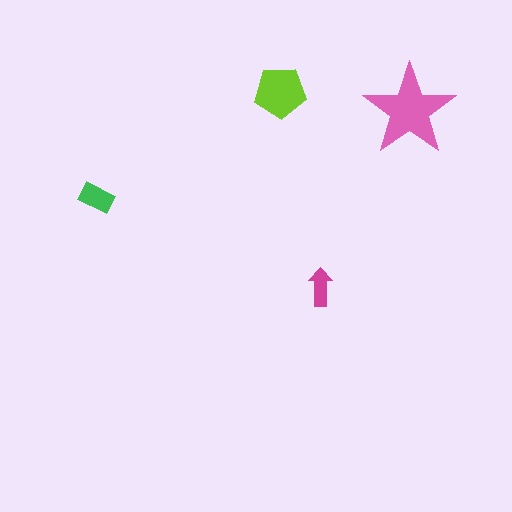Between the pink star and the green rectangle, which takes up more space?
The pink star.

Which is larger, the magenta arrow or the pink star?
The pink star.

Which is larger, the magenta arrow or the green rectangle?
The green rectangle.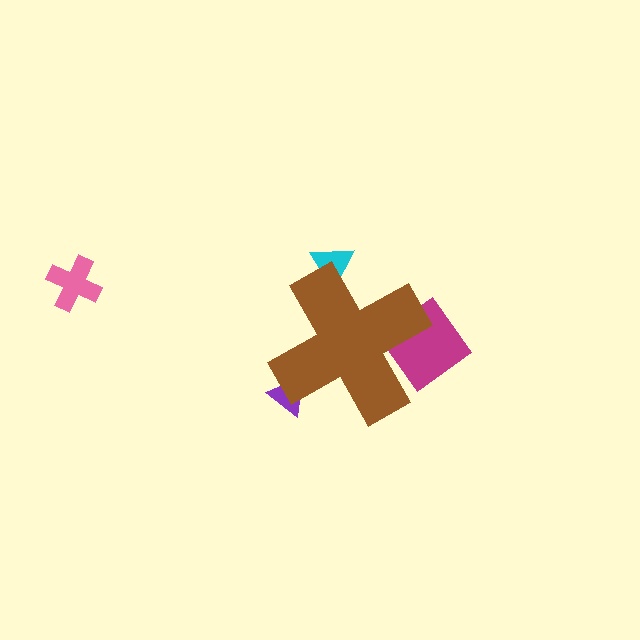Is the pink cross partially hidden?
No, the pink cross is fully visible.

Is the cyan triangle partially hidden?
Yes, the cyan triangle is partially hidden behind the brown cross.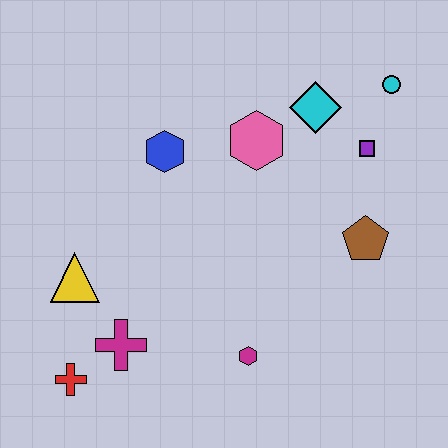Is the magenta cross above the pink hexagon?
No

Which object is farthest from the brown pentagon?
The red cross is farthest from the brown pentagon.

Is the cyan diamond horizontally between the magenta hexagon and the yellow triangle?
No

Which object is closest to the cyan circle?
The purple square is closest to the cyan circle.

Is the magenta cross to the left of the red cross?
No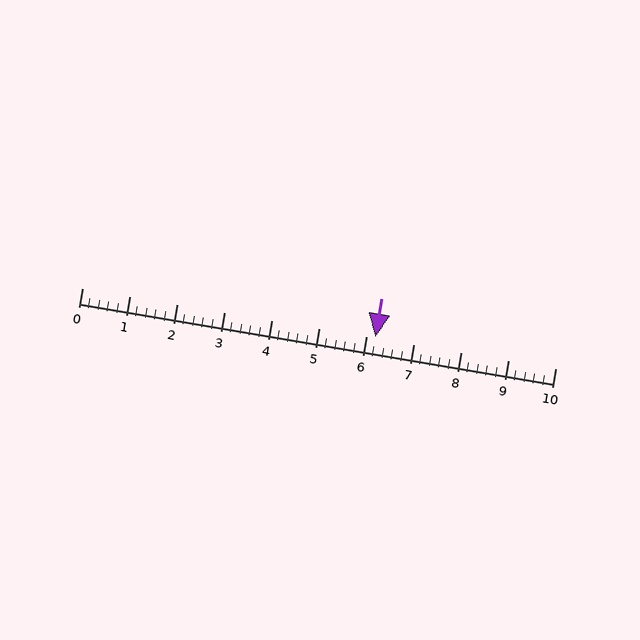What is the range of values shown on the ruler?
The ruler shows values from 0 to 10.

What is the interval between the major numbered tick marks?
The major tick marks are spaced 1 units apart.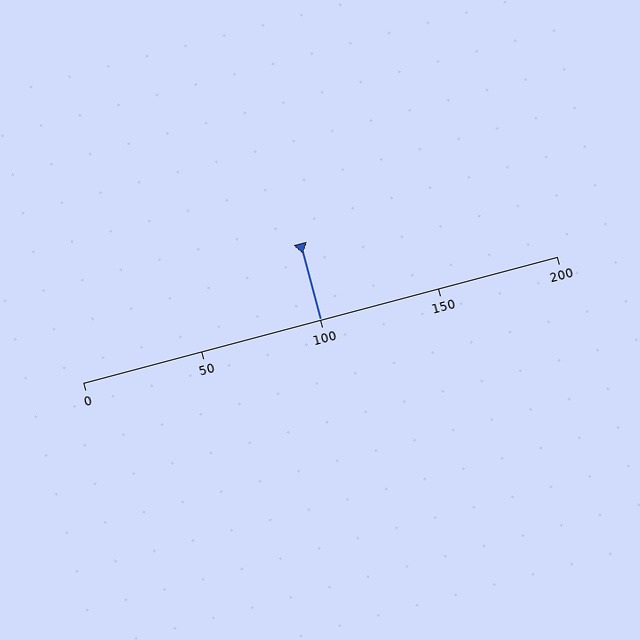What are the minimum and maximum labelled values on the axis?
The axis runs from 0 to 200.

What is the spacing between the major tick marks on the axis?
The major ticks are spaced 50 apart.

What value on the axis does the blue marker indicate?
The marker indicates approximately 100.